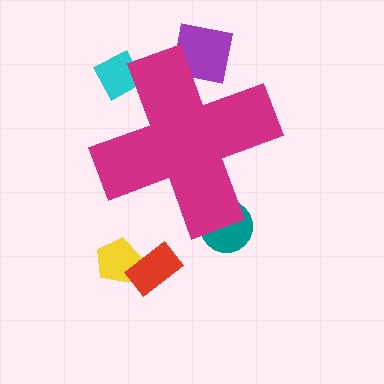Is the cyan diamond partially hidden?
Yes, the cyan diamond is partially hidden behind the magenta cross.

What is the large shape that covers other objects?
A magenta cross.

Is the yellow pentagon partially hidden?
No, the yellow pentagon is fully visible.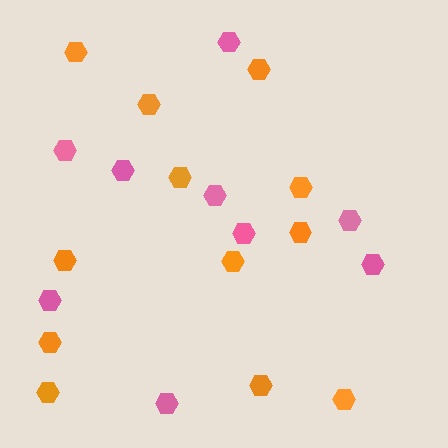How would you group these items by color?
There are 2 groups: one group of orange hexagons (12) and one group of pink hexagons (9).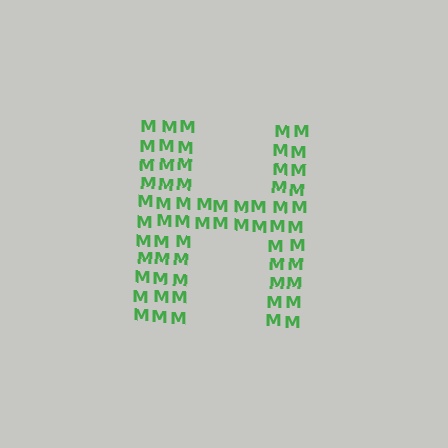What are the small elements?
The small elements are letter M's.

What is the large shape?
The large shape is the letter H.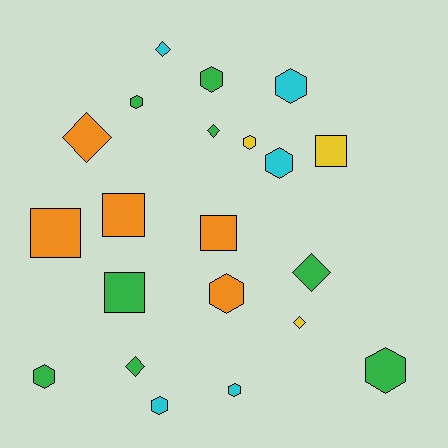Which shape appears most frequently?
Hexagon, with 10 objects.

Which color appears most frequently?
Green, with 8 objects.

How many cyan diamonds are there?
There is 1 cyan diamond.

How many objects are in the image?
There are 21 objects.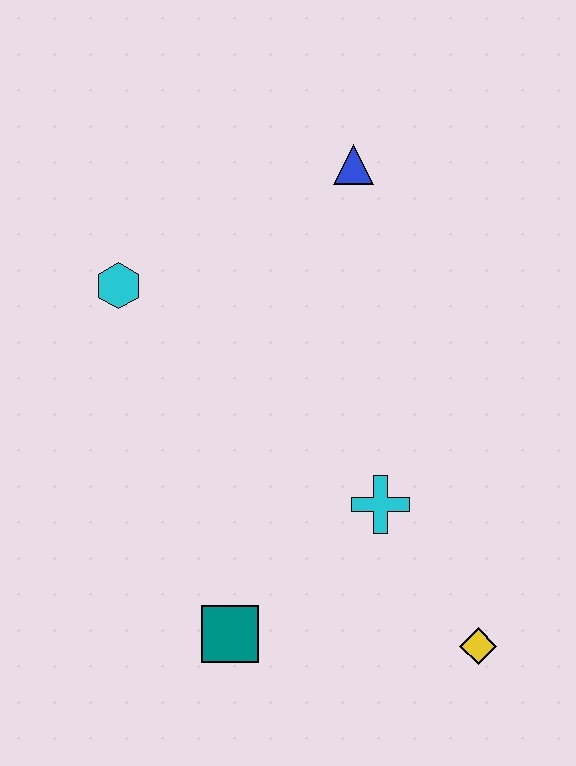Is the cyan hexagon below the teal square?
No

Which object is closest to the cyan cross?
The yellow diamond is closest to the cyan cross.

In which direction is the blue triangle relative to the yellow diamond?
The blue triangle is above the yellow diamond.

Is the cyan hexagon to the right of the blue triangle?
No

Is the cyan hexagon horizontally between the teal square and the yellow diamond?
No